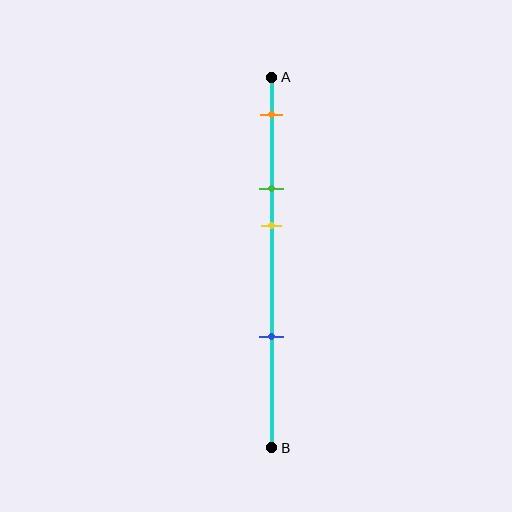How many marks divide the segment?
There are 4 marks dividing the segment.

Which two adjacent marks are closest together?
The green and yellow marks are the closest adjacent pair.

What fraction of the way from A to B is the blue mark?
The blue mark is approximately 70% (0.7) of the way from A to B.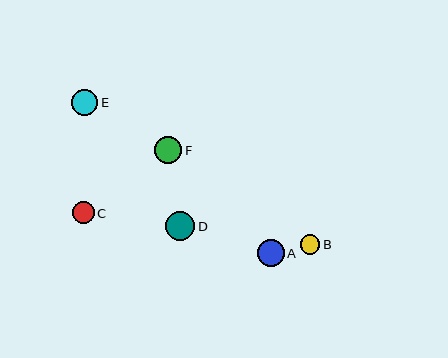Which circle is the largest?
Circle D is the largest with a size of approximately 29 pixels.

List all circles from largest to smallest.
From largest to smallest: D, F, A, E, C, B.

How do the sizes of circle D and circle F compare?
Circle D and circle F are approximately the same size.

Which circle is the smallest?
Circle B is the smallest with a size of approximately 20 pixels.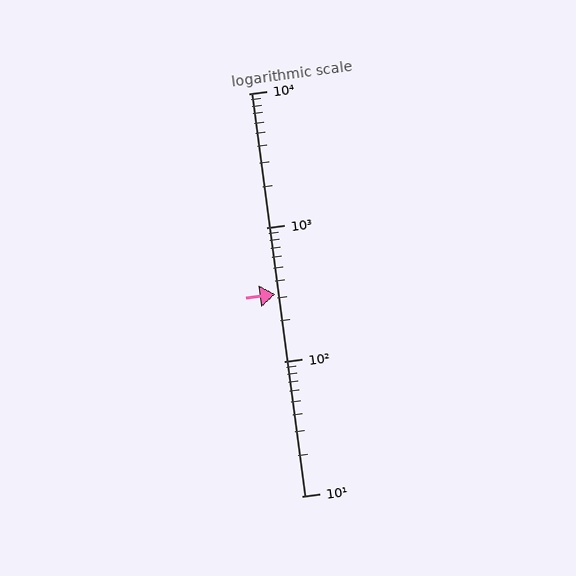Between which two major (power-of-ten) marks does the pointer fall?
The pointer is between 100 and 1000.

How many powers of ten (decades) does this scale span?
The scale spans 3 decades, from 10 to 10000.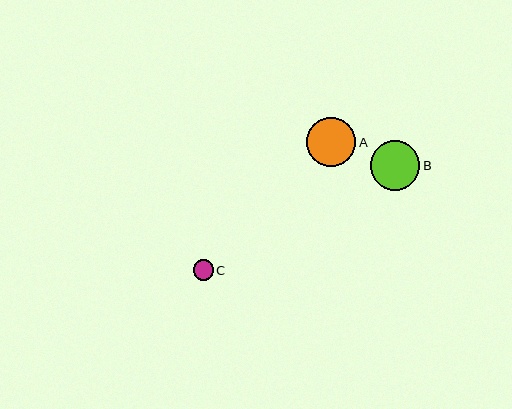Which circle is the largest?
Circle B is the largest with a size of approximately 50 pixels.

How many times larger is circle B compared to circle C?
Circle B is approximately 2.4 times the size of circle C.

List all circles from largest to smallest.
From largest to smallest: B, A, C.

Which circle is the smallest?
Circle C is the smallest with a size of approximately 20 pixels.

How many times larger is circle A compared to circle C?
Circle A is approximately 2.4 times the size of circle C.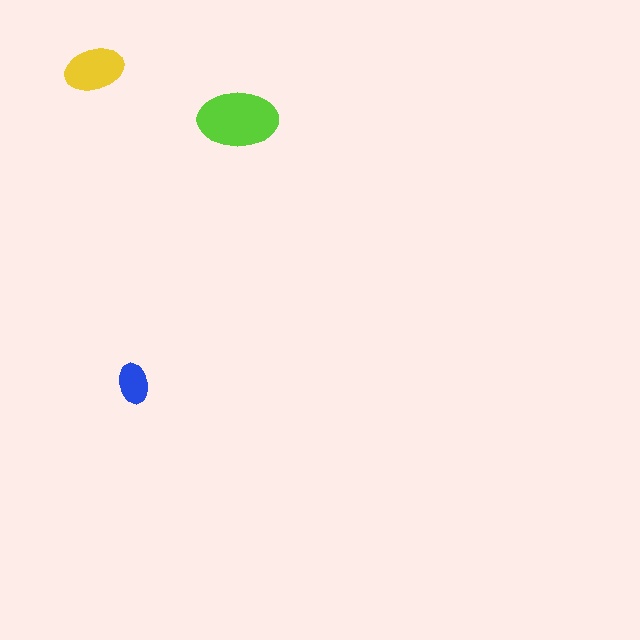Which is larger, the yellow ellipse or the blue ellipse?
The yellow one.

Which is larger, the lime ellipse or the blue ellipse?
The lime one.